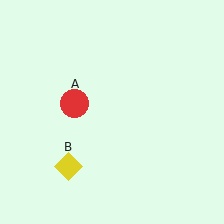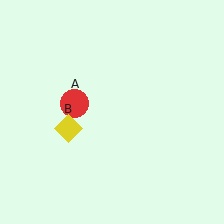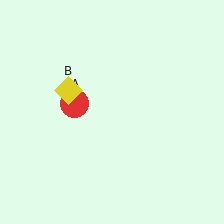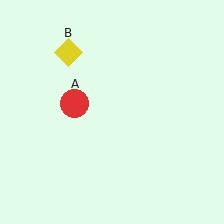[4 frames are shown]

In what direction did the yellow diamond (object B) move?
The yellow diamond (object B) moved up.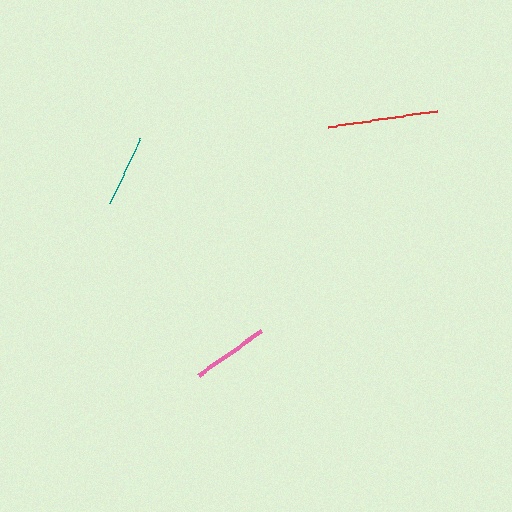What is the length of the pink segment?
The pink segment is approximately 77 pixels long.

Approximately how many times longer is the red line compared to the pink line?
The red line is approximately 1.4 times the length of the pink line.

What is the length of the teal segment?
The teal segment is approximately 72 pixels long.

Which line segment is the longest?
The red line is the longest at approximately 110 pixels.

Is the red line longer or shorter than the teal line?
The red line is longer than the teal line.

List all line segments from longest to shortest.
From longest to shortest: red, pink, teal.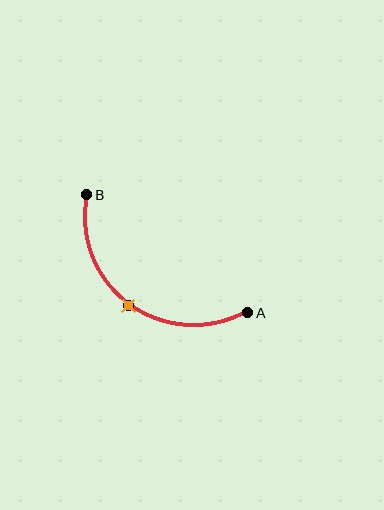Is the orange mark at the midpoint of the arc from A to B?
Yes. The orange mark lies on the arc at equal arc-length from both A and B — it is the arc midpoint.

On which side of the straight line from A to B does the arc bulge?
The arc bulges below and to the left of the straight line connecting A and B.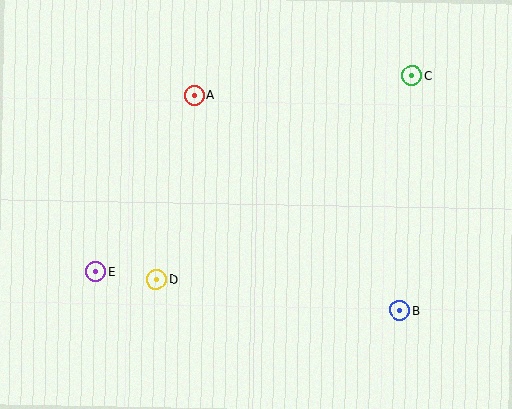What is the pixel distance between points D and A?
The distance between D and A is 188 pixels.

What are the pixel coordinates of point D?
Point D is at (156, 280).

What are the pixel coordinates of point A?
Point A is at (194, 95).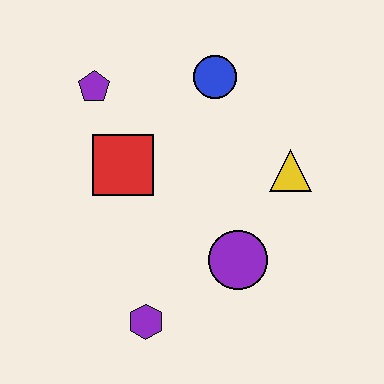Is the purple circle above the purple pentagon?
No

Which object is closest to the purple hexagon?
The purple circle is closest to the purple hexagon.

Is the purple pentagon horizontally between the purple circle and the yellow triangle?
No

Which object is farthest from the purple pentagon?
The purple hexagon is farthest from the purple pentagon.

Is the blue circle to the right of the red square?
Yes